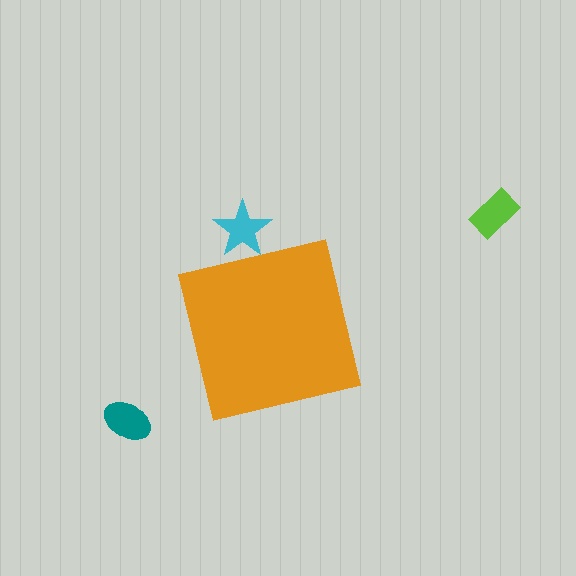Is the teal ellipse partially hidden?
No, the teal ellipse is fully visible.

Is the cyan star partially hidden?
Yes, the cyan star is partially hidden behind the orange square.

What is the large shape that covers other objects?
An orange square.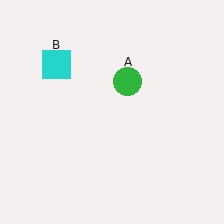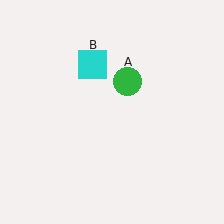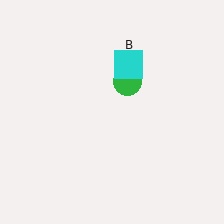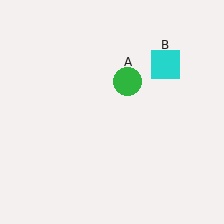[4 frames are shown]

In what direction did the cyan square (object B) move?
The cyan square (object B) moved right.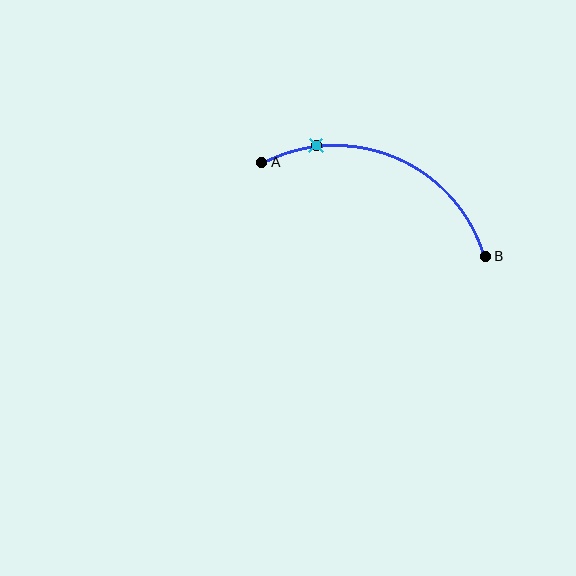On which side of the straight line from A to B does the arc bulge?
The arc bulges above the straight line connecting A and B.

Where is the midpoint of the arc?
The arc midpoint is the point on the curve farthest from the straight line joining A and B. It sits above that line.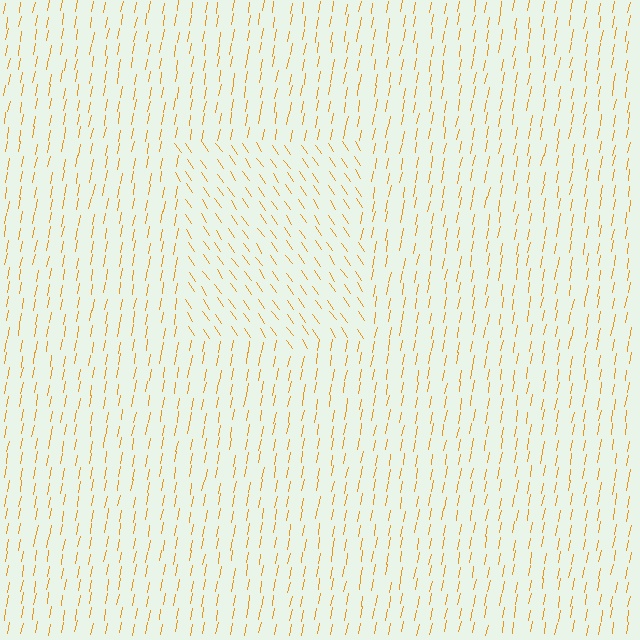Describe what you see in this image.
The image is filled with small orange line segments. A rectangle region in the image has lines oriented differently from the surrounding lines, creating a visible texture boundary.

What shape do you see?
I see a rectangle.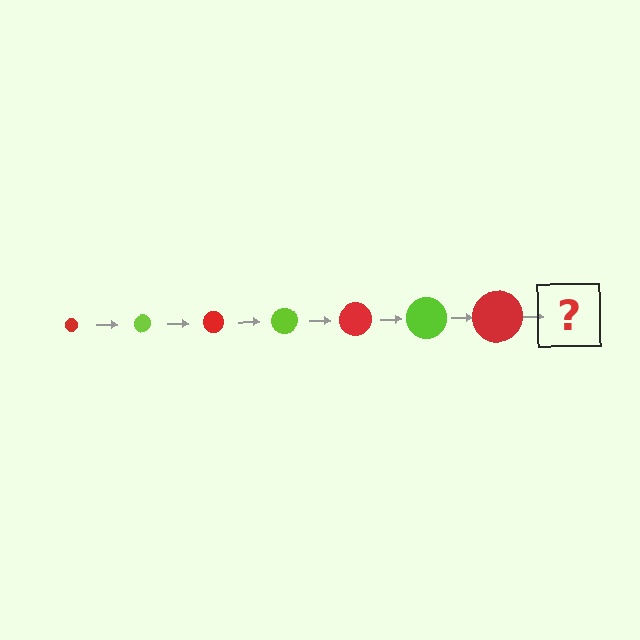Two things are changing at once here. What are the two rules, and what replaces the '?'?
The two rules are that the circle grows larger each step and the color cycles through red and lime. The '?' should be a lime circle, larger than the previous one.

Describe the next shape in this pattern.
It should be a lime circle, larger than the previous one.